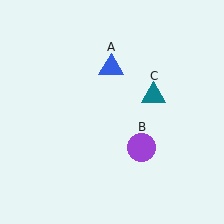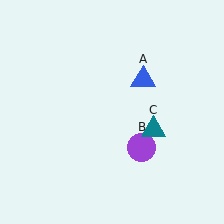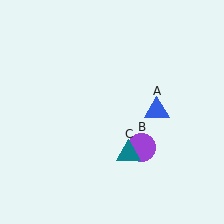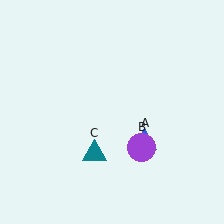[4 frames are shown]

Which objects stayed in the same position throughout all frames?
Purple circle (object B) remained stationary.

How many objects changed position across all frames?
2 objects changed position: blue triangle (object A), teal triangle (object C).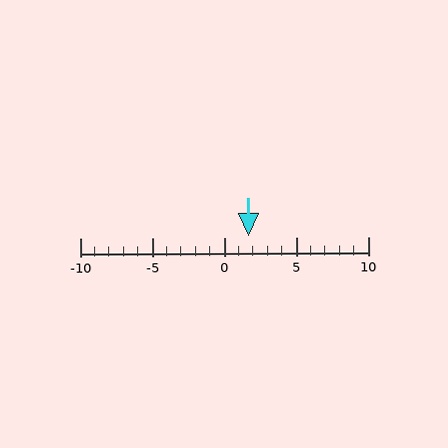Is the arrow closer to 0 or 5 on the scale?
The arrow is closer to 0.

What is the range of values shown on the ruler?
The ruler shows values from -10 to 10.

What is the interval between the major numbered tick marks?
The major tick marks are spaced 5 units apart.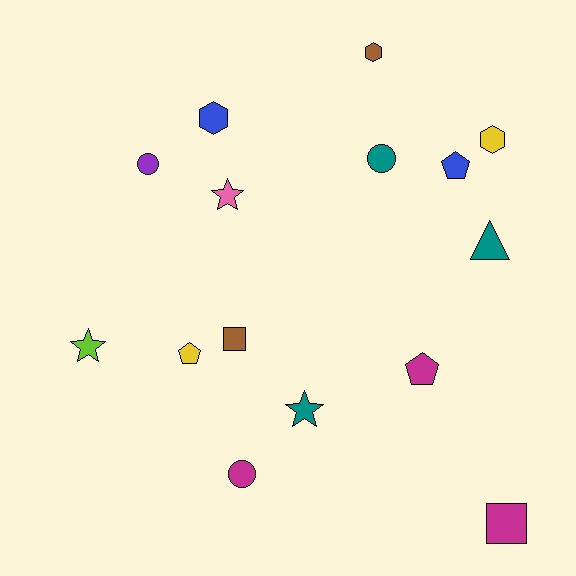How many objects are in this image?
There are 15 objects.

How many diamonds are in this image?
There are no diamonds.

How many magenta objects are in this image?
There are 3 magenta objects.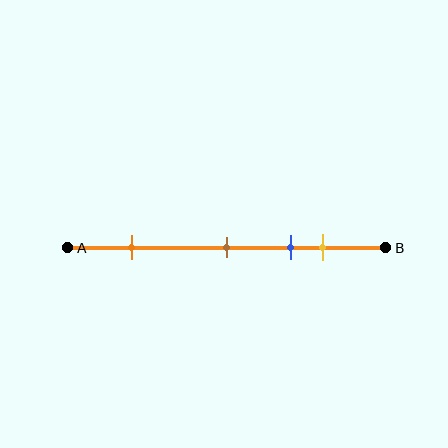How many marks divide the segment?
There are 4 marks dividing the segment.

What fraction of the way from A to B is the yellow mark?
The yellow mark is approximately 80% (0.8) of the way from A to B.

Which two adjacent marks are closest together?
The blue and yellow marks are the closest adjacent pair.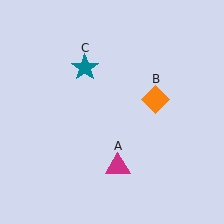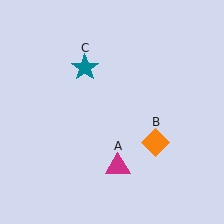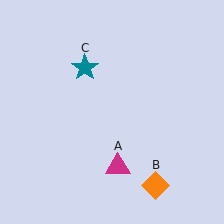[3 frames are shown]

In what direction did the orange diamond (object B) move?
The orange diamond (object B) moved down.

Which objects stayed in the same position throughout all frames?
Magenta triangle (object A) and teal star (object C) remained stationary.